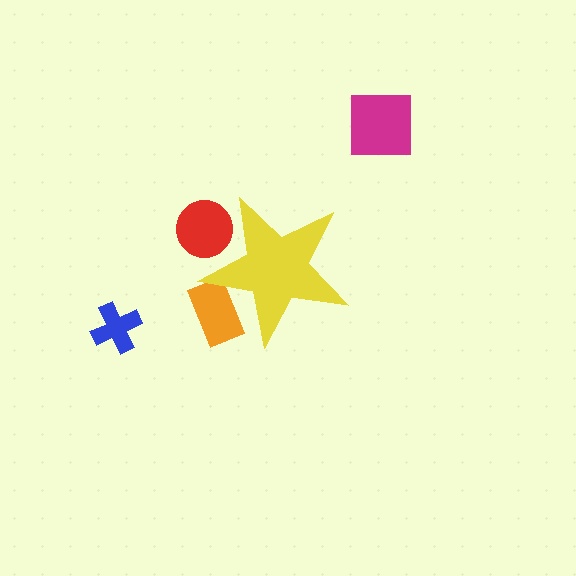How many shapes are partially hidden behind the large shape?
2 shapes are partially hidden.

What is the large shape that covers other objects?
A yellow star.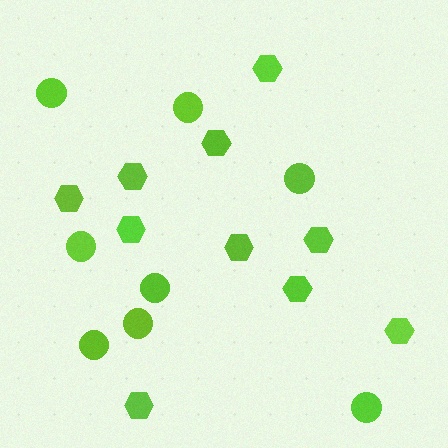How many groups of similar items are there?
There are 2 groups: one group of hexagons (10) and one group of circles (8).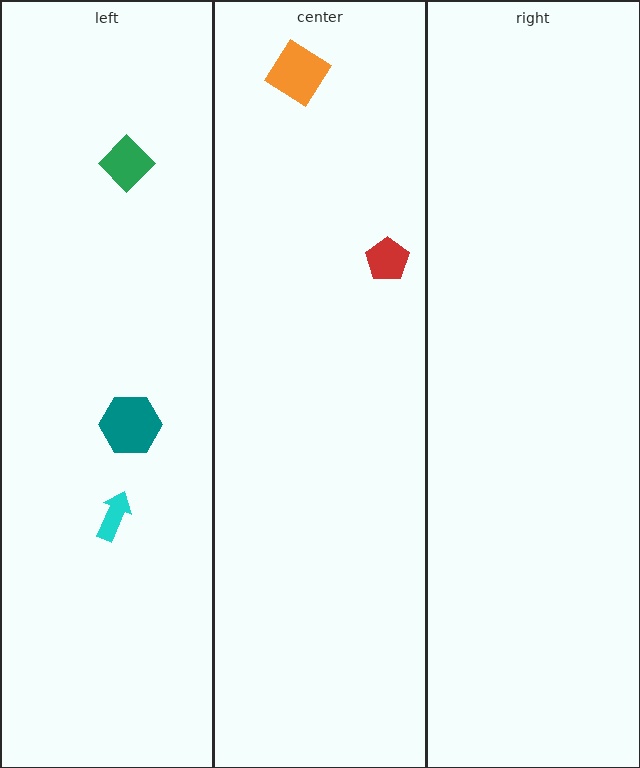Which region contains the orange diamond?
The center region.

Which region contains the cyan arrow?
The left region.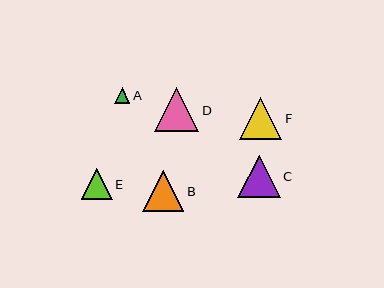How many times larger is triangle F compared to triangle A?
Triangle F is approximately 2.6 times the size of triangle A.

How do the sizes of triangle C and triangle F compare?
Triangle C and triangle F are approximately the same size.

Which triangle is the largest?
Triangle D is the largest with a size of approximately 44 pixels.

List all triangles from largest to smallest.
From largest to smallest: D, C, F, B, E, A.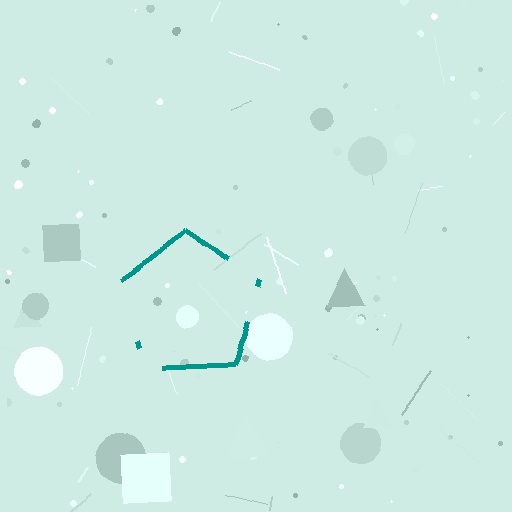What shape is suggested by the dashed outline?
The dashed outline suggests a pentagon.